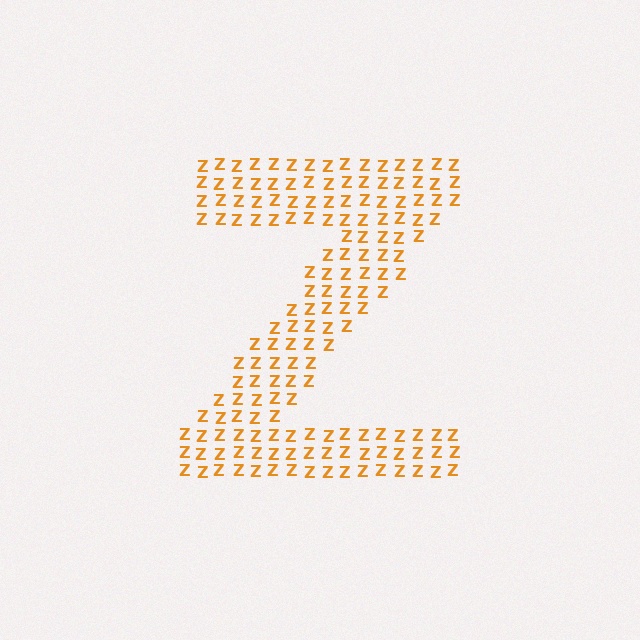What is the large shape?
The large shape is the letter Z.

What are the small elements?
The small elements are letter Z's.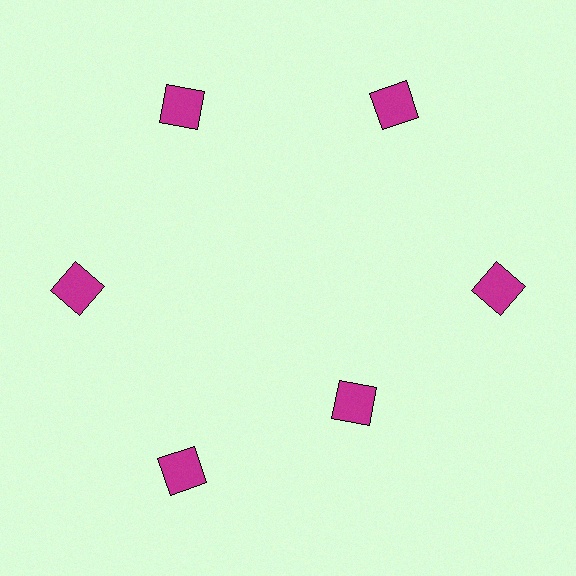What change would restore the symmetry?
The symmetry would be restored by moving it outward, back onto the ring so that all 6 squares sit at equal angles and equal distance from the center.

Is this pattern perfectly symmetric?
No. The 6 magenta squares are arranged in a ring, but one element near the 5 o'clock position is pulled inward toward the center, breaking the 6-fold rotational symmetry.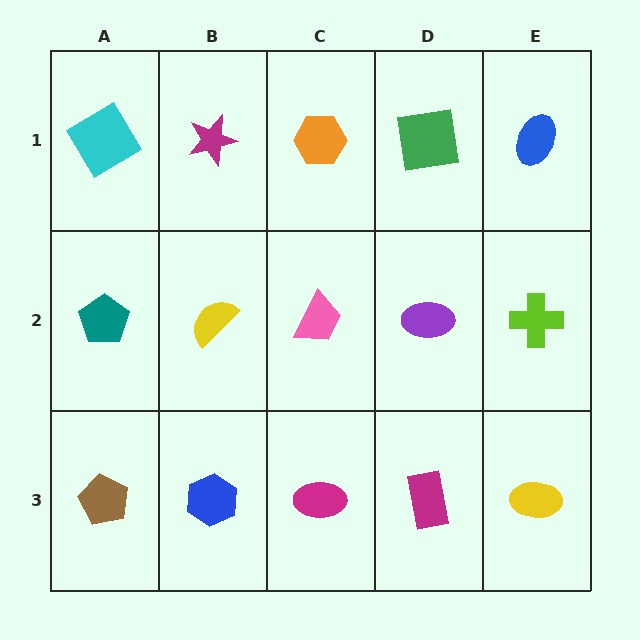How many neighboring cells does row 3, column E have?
2.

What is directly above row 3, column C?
A pink trapezoid.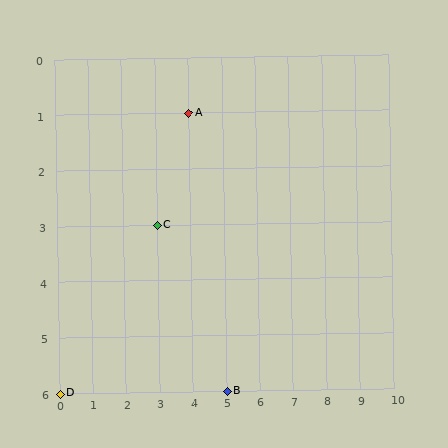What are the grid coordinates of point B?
Point B is at grid coordinates (5, 6).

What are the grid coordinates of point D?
Point D is at grid coordinates (0, 6).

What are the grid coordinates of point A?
Point A is at grid coordinates (4, 1).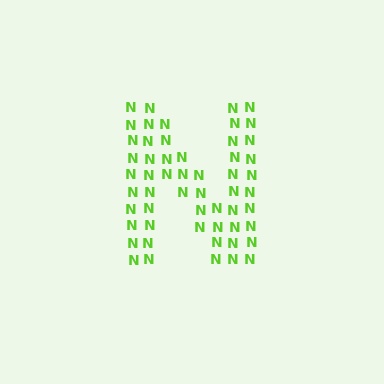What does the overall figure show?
The overall figure shows the letter N.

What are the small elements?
The small elements are letter N's.